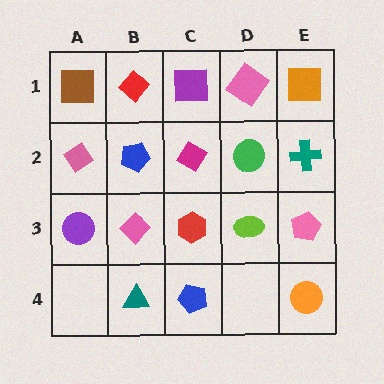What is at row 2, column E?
A teal cross.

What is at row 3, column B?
A pink diamond.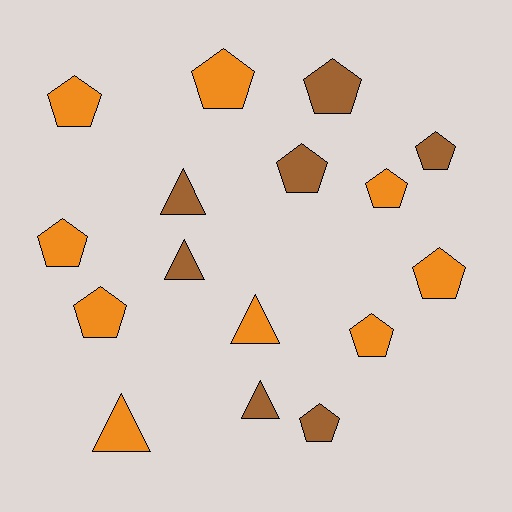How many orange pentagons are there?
There are 7 orange pentagons.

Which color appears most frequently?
Orange, with 9 objects.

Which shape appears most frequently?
Pentagon, with 11 objects.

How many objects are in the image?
There are 16 objects.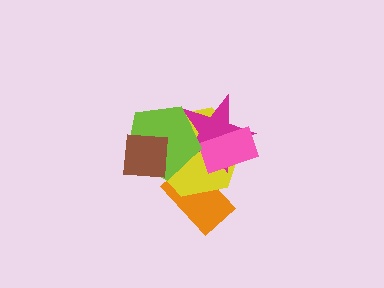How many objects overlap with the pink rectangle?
2 objects overlap with the pink rectangle.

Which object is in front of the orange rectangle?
The yellow hexagon is in front of the orange rectangle.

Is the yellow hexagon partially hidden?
Yes, it is partially covered by another shape.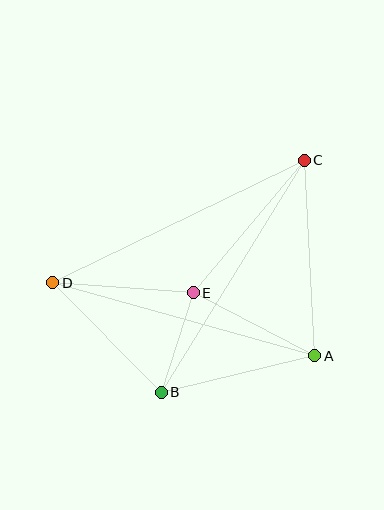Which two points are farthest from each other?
Points C and D are farthest from each other.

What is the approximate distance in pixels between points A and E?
The distance between A and E is approximately 137 pixels.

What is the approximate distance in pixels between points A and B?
The distance between A and B is approximately 158 pixels.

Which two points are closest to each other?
Points B and E are closest to each other.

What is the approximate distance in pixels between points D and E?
The distance between D and E is approximately 140 pixels.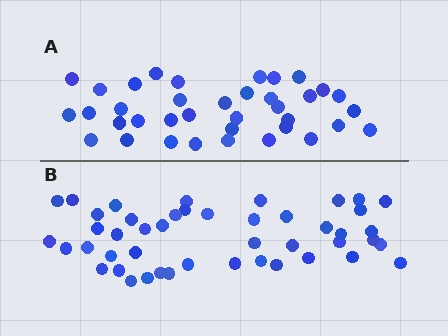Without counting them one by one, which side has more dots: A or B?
Region B (the bottom region) has more dots.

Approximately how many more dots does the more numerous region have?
Region B has roughly 8 or so more dots than region A.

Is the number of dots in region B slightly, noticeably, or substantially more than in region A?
Region B has only slightly more — the two regions are fairly close. The ratio is roughly 1.2 to 1.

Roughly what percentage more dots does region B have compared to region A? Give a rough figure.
About 25% more.